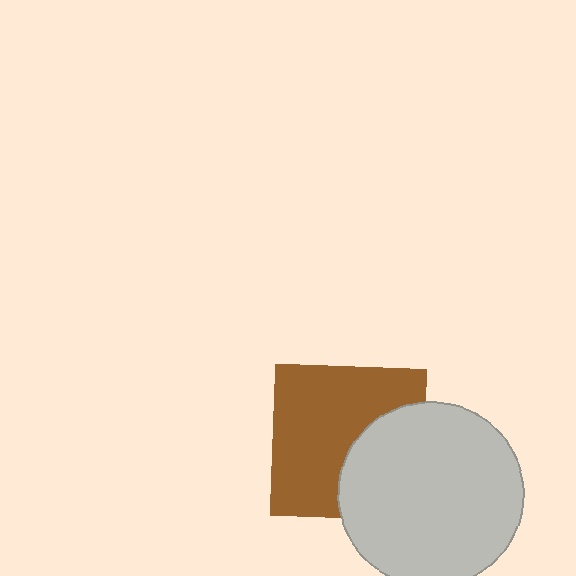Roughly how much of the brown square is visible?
About half of it is visible (roughly 65%).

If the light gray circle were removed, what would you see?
You would see the complete brown square.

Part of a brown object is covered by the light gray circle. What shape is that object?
It is a square.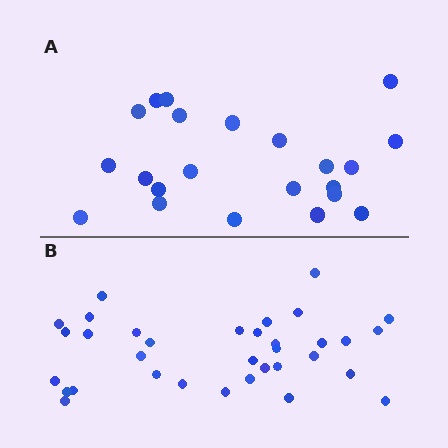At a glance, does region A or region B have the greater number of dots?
Region B (the bottom region) has more dots.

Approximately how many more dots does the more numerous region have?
Region B has roughly 12 or so more dots than region A.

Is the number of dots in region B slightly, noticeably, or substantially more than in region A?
Region B has substantially more. The ratio is roughly 1.5 to 1.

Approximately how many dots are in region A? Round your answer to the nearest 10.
About 20 dots. (The exact count is 22, which rounds to 20.)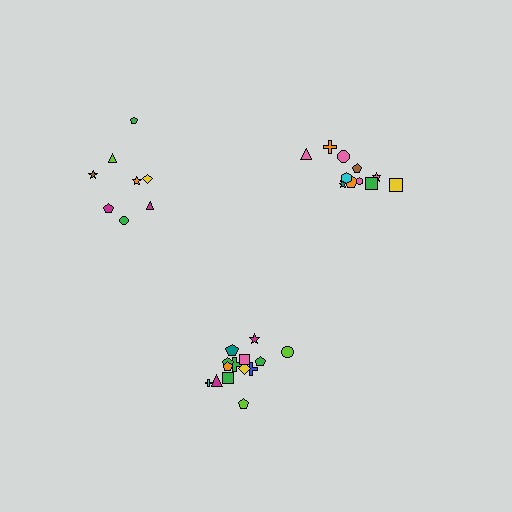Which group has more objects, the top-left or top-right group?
The top-right group.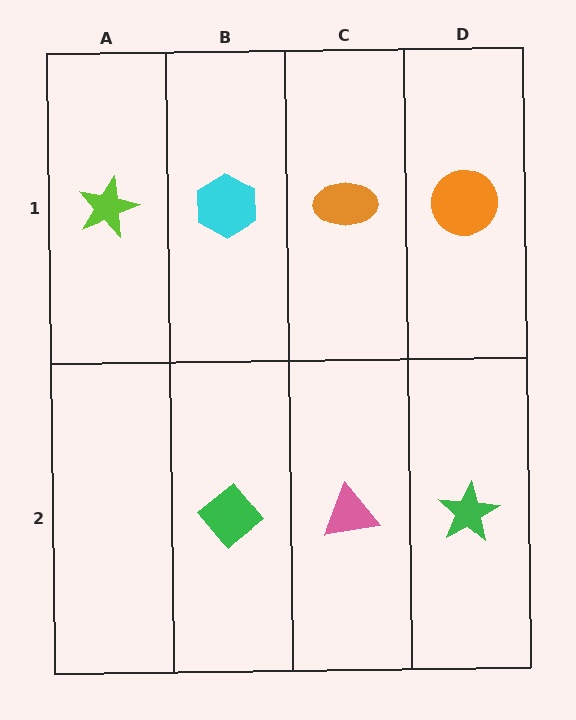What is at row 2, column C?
A pink triangle.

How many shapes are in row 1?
4 shapes.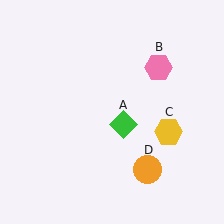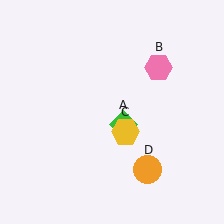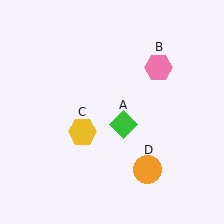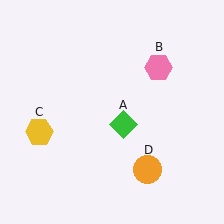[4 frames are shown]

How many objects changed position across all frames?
1 object changed position: yellow hexagon (object C).